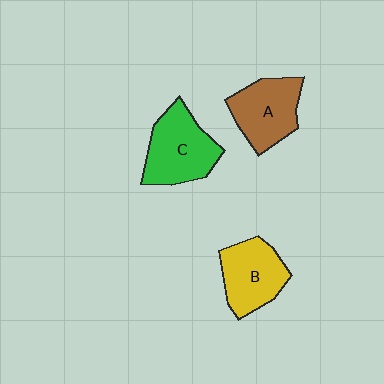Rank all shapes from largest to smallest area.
From largest to smallest: C (green), A (brown), B (yellow).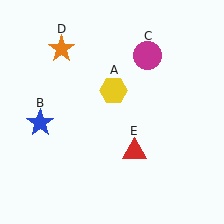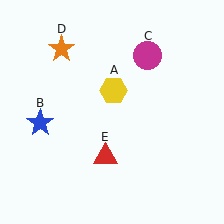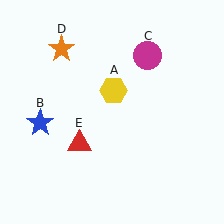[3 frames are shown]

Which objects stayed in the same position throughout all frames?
Yellow hexagon (object A) and blue star (object B) and magenta circle (object C) and orange star (object D) remained stationary.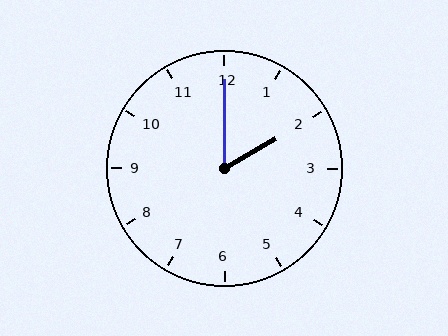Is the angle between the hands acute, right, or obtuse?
It is acute.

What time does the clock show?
2:00.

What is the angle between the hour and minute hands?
Approximately 60 degrees.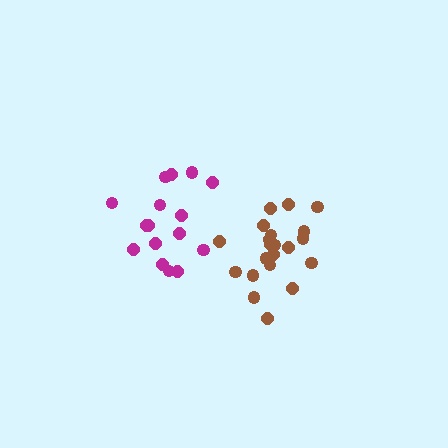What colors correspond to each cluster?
The clusters are colored: brown, magenta.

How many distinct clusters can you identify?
There are 2 distinct clusters.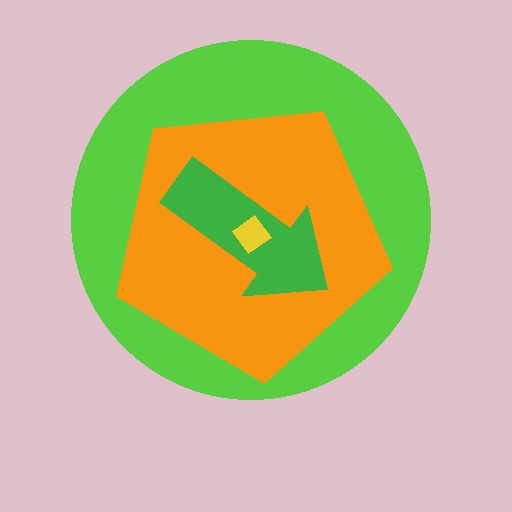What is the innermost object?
The yellow diamond.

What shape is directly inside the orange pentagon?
The green arrow.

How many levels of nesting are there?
4.